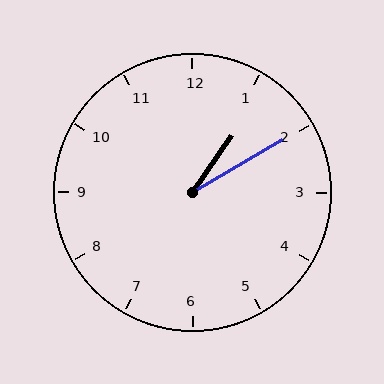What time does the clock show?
1:10.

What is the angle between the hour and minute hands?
Approximately 25 degrees.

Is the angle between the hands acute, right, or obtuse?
It is acute.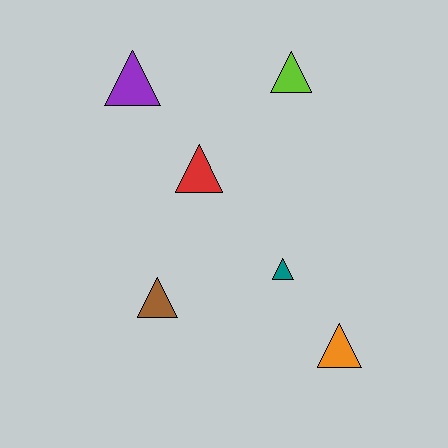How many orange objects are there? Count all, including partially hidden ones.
There is 1 orange object.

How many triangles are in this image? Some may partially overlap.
There are 6 triangles.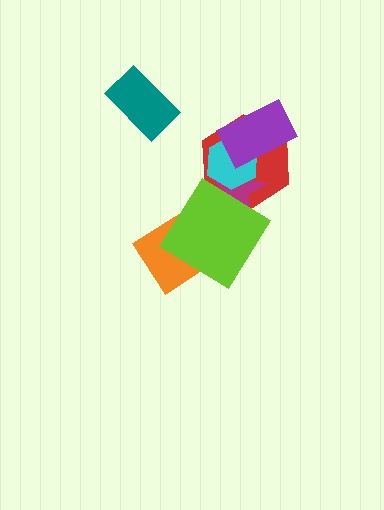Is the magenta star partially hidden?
Yes, it is partially covered by another shape.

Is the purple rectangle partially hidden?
No, no other shape covers it.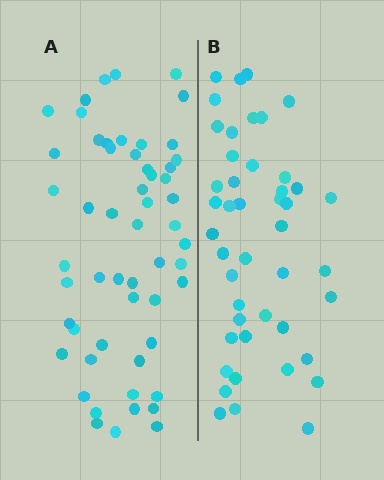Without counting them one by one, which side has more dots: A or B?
Region A (the left region) has more dots.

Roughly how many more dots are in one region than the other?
Region A has roughly 10 or so more dots than region B.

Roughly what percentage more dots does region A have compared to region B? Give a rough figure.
About 20% more.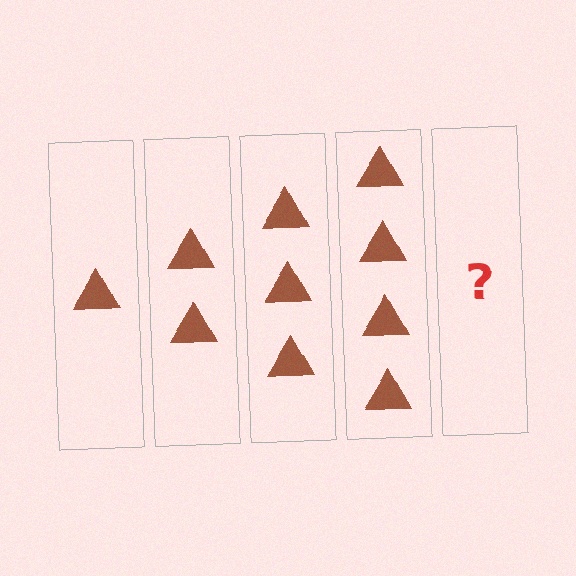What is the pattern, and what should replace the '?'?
The pattern is that each step adds one more triangle. The '?' should be 5 triangles.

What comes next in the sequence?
The next element should be 5 triangles.